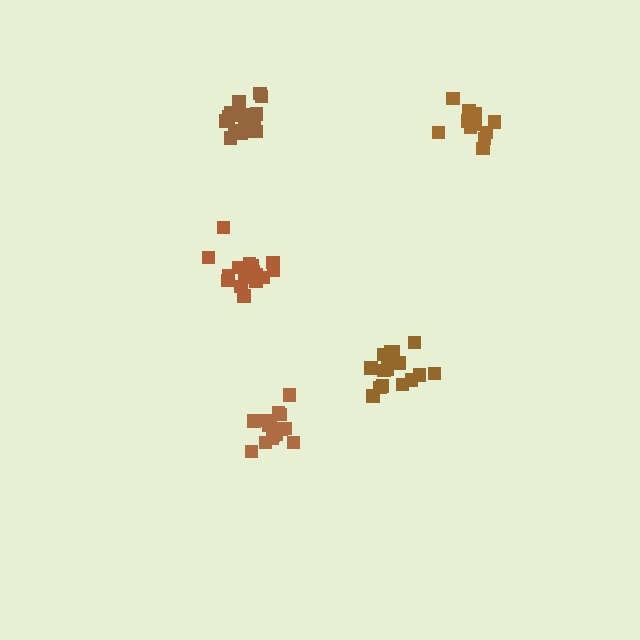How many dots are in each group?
Group 1: 12 dots, Group 2: 17 dots, Group 3: 17 dots, Group 4: 17 dots, Group 5: 15 dots (78 total).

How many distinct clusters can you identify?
There are 5 distinct clusters.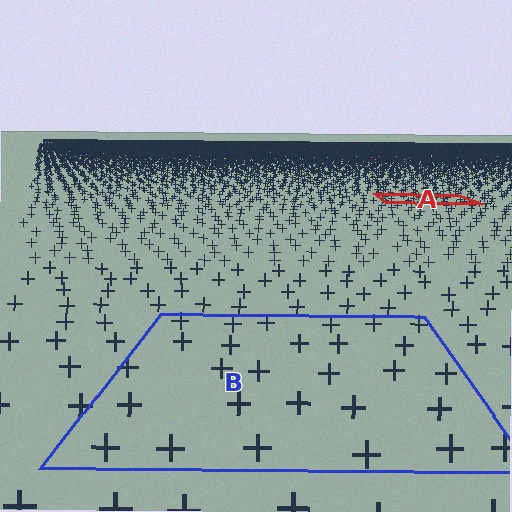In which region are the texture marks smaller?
The texture marks are smaller in region A, because it is farther away.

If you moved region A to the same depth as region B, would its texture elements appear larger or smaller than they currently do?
They would appear larger. At a closer depth, the same texture elements are projected at a bigger on-screen size.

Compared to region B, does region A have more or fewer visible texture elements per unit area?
Region A has more texture elements per unit area — they are packed more densely because it is farther away.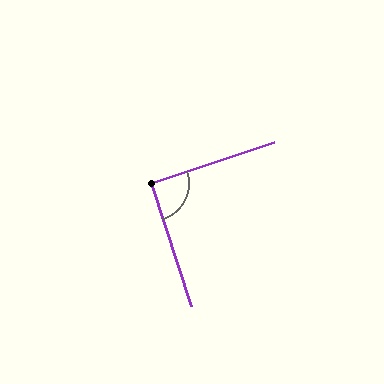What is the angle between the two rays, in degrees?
Approximately 90 degrees.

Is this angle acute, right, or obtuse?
It is approximately a right angle.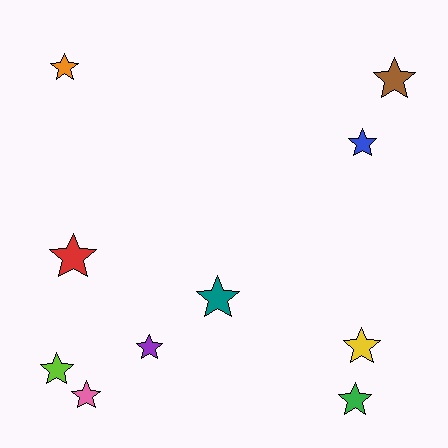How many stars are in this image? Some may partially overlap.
There are 10 stars.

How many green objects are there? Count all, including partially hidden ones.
There is 1 green object.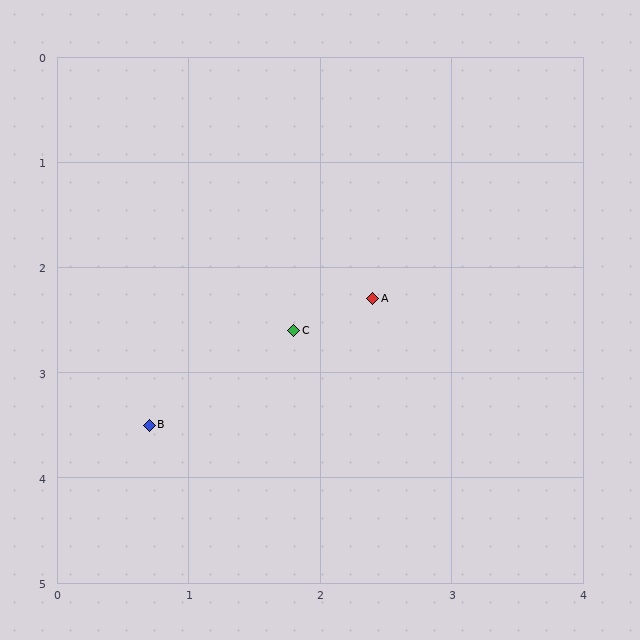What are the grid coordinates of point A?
Point A is at approximately (2.4, 2.3).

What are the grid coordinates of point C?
Point C is at approximately (1.8, 2.6).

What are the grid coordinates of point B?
Point B is at approximately (0.7, 3.5).